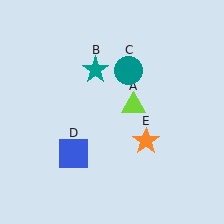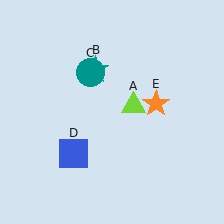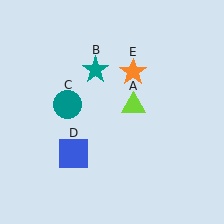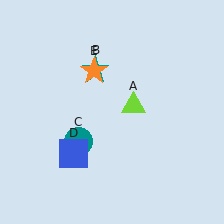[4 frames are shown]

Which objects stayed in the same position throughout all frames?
Lime triangle (object A) and teal star (object B) and blue square (object D) remained stationary.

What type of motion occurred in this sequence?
The teal circle (object C), orange star (object E) rotated counterclockwise around the center of the scene.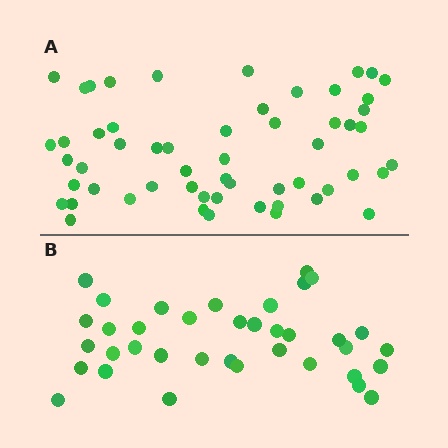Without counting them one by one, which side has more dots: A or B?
Region A (the top region) has more dots.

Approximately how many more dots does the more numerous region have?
Region A has approximately 20 more dots than region B.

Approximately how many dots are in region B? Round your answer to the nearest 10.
About 40 dots. (The exact count is 37, which rounds to 40.)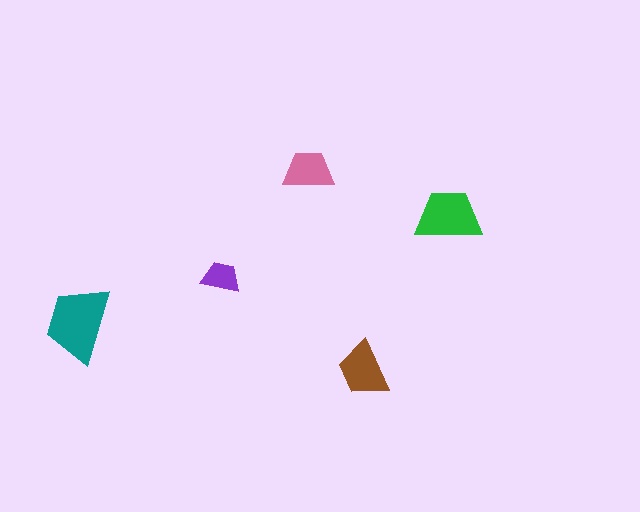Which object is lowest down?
The brown trapezoid is bottommost.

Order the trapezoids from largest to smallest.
the teal one, the green one, the brown one, the pink one, the purple one.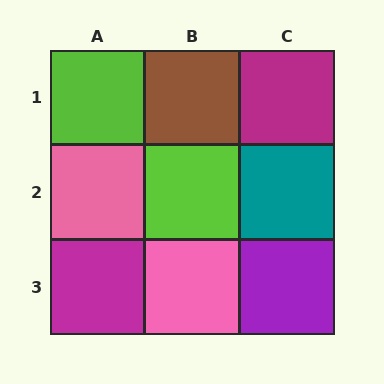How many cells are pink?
2 cells are pink.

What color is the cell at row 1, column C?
Magenta.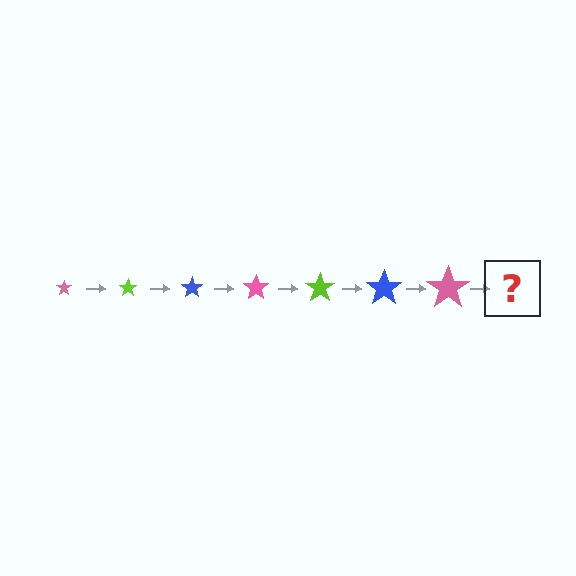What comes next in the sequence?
The next element should be a lime star, larger than the previous one.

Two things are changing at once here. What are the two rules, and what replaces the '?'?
The two rules are that the star grows larger each step and the color cycles through pink, lime, and blue. The '?' should be a lime star, larger than the previous one.